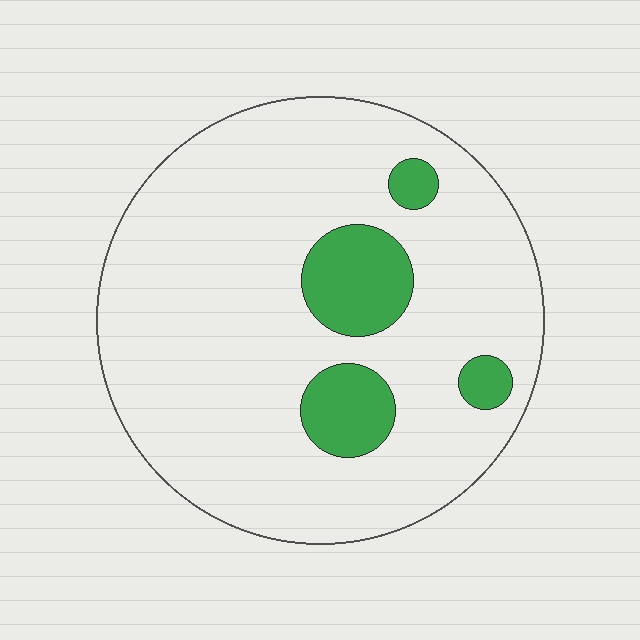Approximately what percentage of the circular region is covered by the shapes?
Approximately 15%.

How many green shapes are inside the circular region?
4.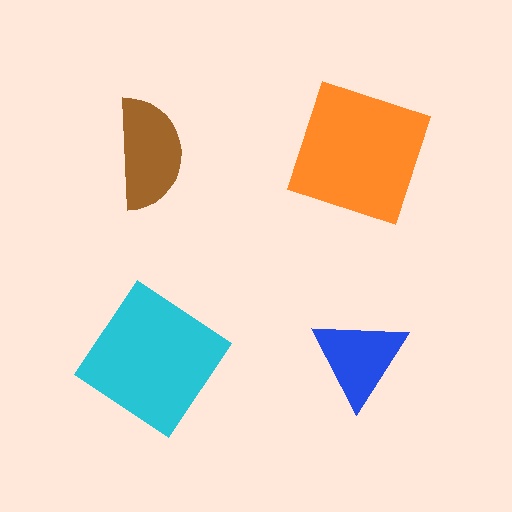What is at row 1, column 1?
A brown semicircle.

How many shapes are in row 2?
2 shapes.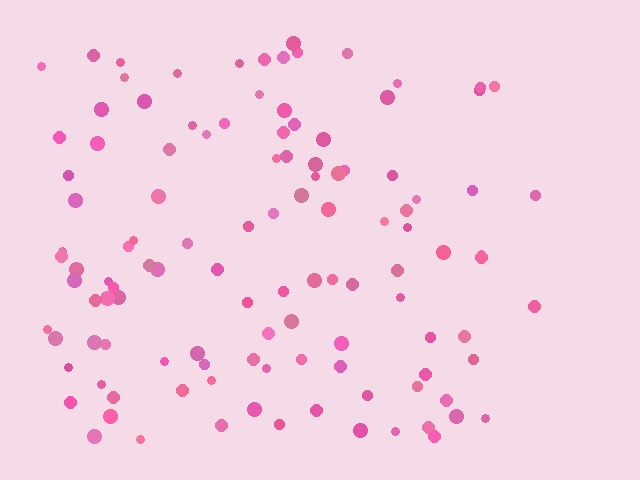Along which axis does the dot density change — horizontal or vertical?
Horizontal.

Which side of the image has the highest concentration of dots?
The left.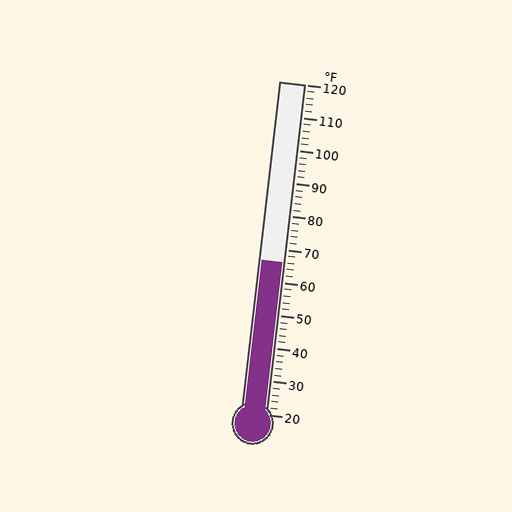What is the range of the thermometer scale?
The thermometer scale ranges from 20°F to 120°F.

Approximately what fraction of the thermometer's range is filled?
The thermometer is filled to approximately 45% of its range.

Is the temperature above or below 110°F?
The temperature is below 110°F.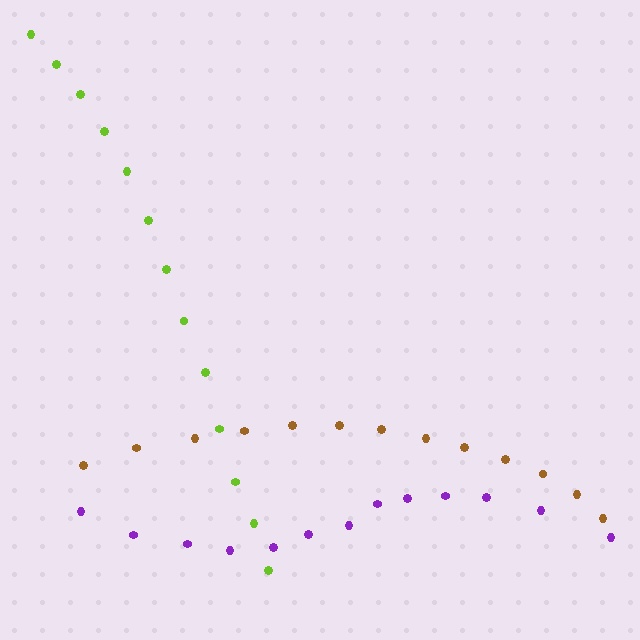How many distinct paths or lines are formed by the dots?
There are 3 distinct paths.